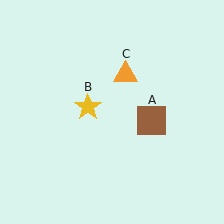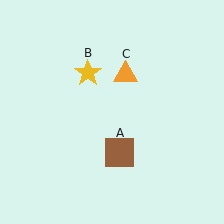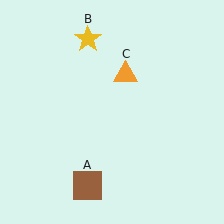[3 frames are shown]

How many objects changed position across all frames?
2 objects changed position: brown square (object A), yellow star (object B).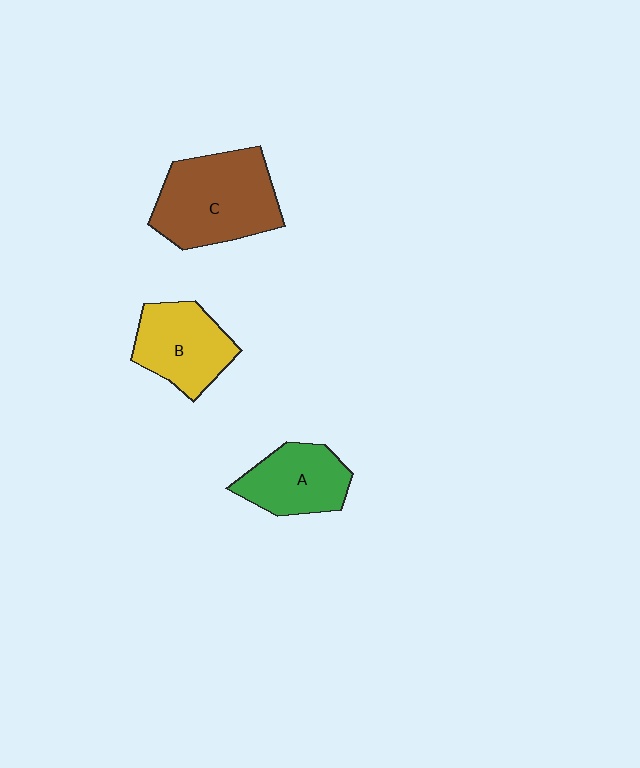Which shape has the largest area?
Shape C (brown).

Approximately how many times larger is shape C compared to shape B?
Approximately 1.4 times.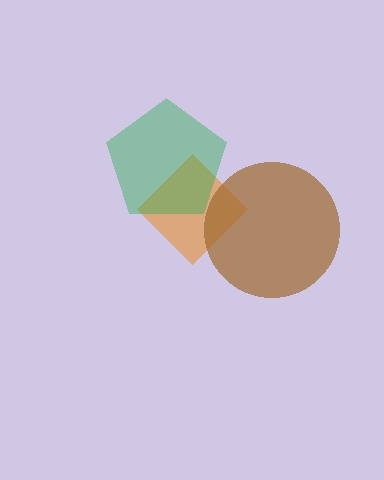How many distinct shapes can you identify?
There are 3 distinct shapes: an orange diamond, a green pentagon, a brown circle.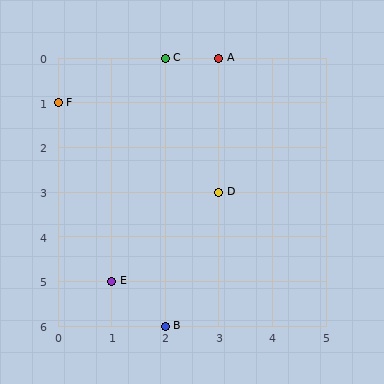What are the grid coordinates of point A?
Point A is at grid coordinates (3, 0).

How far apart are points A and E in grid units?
Points A and E are 2 columns and 5 rows apart (about 5.4 grid units diagonally).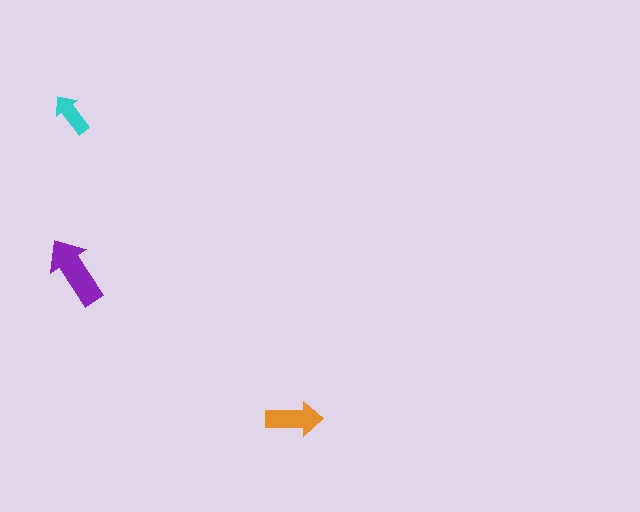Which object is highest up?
The cyan arrow is topmost.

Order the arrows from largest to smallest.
the purple one, the orange one, the cyan one.